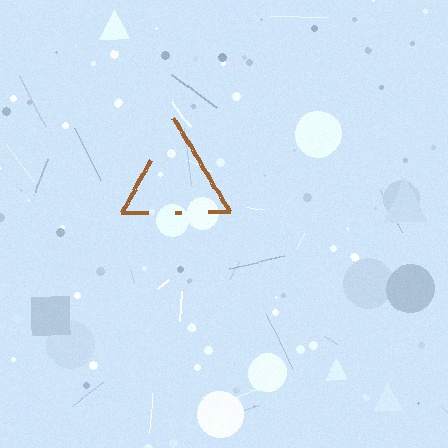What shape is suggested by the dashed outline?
The dashed outline suggests a triangle.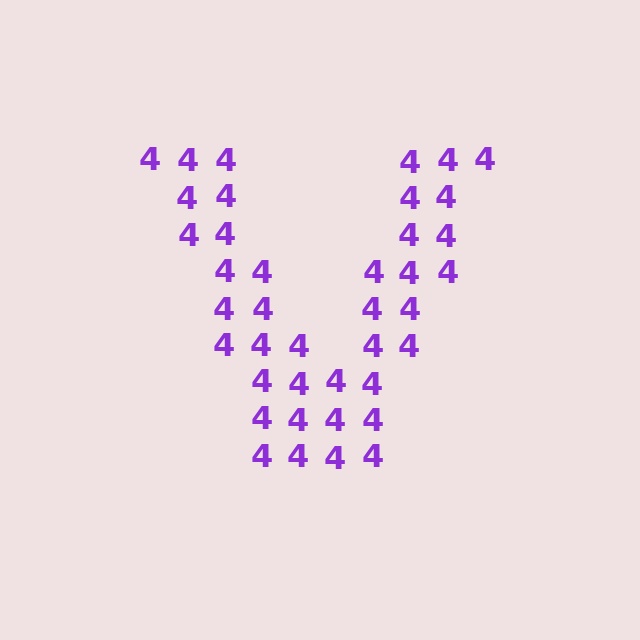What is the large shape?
The large shape is the letter V.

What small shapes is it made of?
It is made of small digit 4's.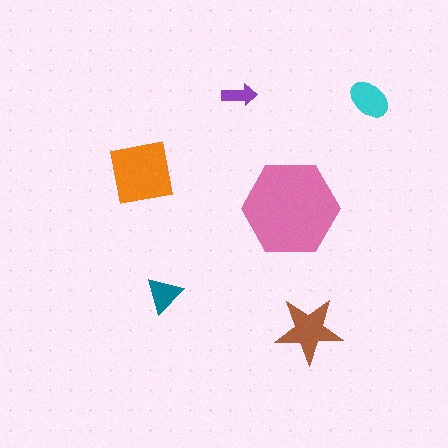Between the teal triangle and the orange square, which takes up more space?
The orange square.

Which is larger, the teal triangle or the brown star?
The brown star.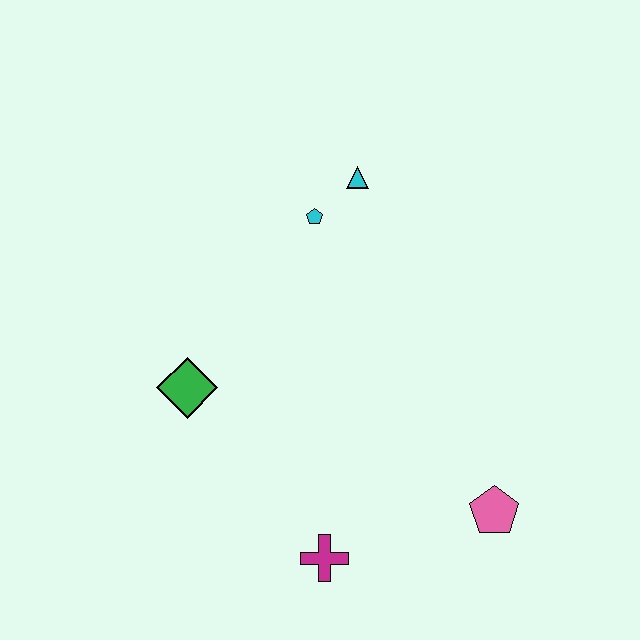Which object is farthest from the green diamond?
The pink pentagon is farthest from the green diamond.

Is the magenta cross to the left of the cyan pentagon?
No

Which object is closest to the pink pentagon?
The magenta cross is closest to the pink pentagon.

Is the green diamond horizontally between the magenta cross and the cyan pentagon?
No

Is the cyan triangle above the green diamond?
Yes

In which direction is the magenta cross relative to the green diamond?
The magenta cross is below the green diamond.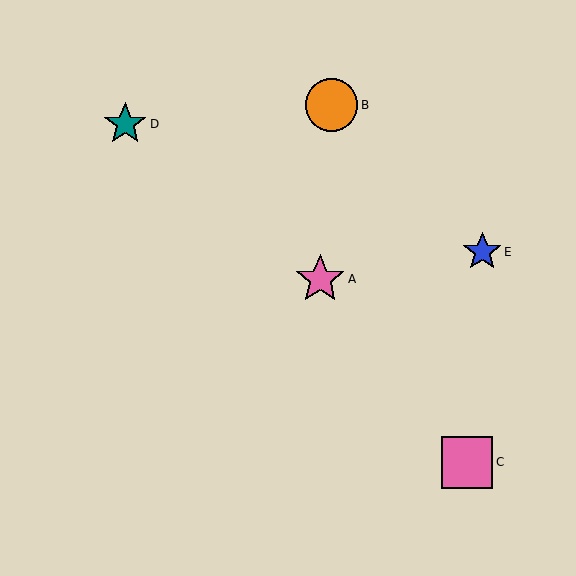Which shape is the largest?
The orange circle (labeled B) is the largest.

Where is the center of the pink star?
The center of the pink star is at (320, 279).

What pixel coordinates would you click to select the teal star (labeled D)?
Click at (125, 124) to select the teal star D.